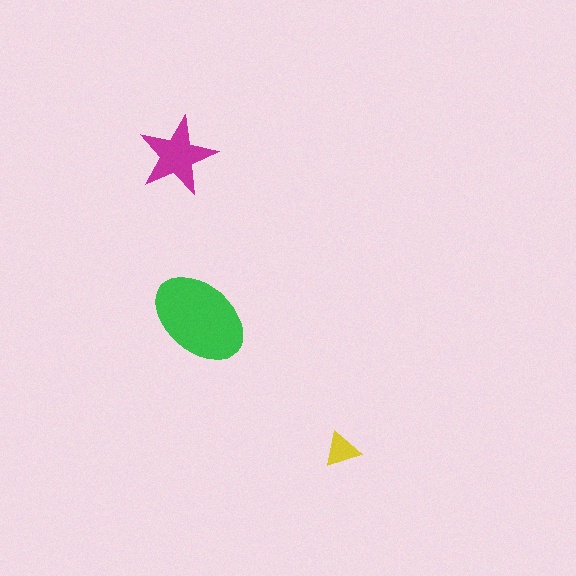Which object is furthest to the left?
The magenta star is leftmost.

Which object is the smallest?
The yellow triangle.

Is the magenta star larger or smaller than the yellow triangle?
Larger.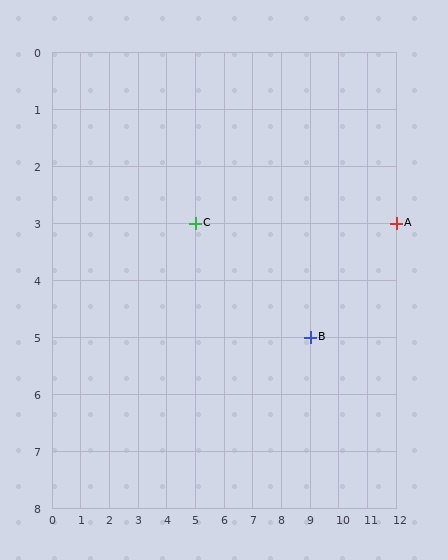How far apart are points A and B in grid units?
Points A and B are 3 columns and 2 rows apart (about 3.6 grid units diagonally).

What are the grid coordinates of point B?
Point B is at grid coordinates (9, 5).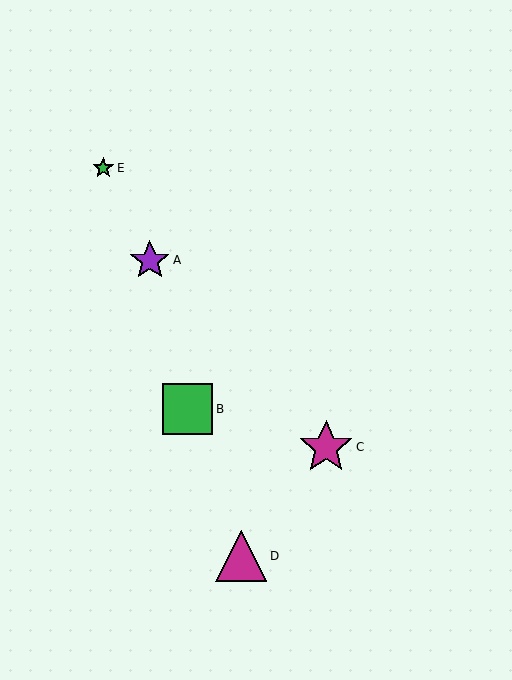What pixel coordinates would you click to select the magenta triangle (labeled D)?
Click at (241, 556) to select the magenta triangle D.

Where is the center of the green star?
The center of the green star is at (103, 168).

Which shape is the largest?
The magenta star (labeled C) is the largest.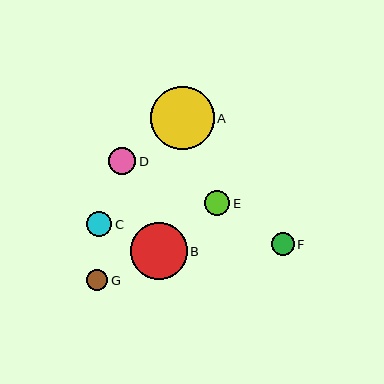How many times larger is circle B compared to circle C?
Circle B is approximately 2.2 times the size of circle C.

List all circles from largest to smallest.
From largest to smallest: A, B, D, C, E, F, G.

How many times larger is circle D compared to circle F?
Circle D is approximately 1.2 times the size of circle F.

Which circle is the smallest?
Circle G is the smallest with a size of approximately 21 pixels.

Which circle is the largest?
Circle A is the largest with a size of approximately 63 pixels.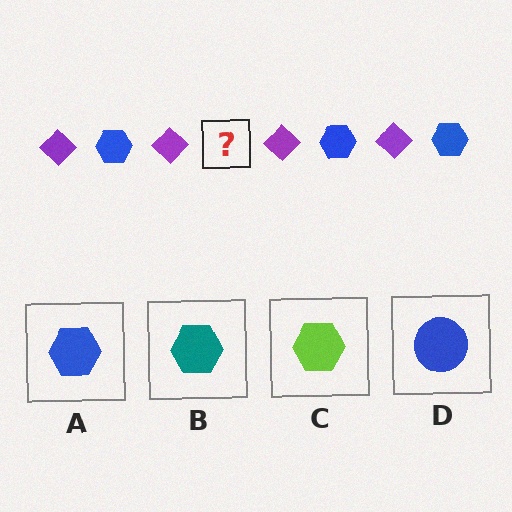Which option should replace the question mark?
Option A.